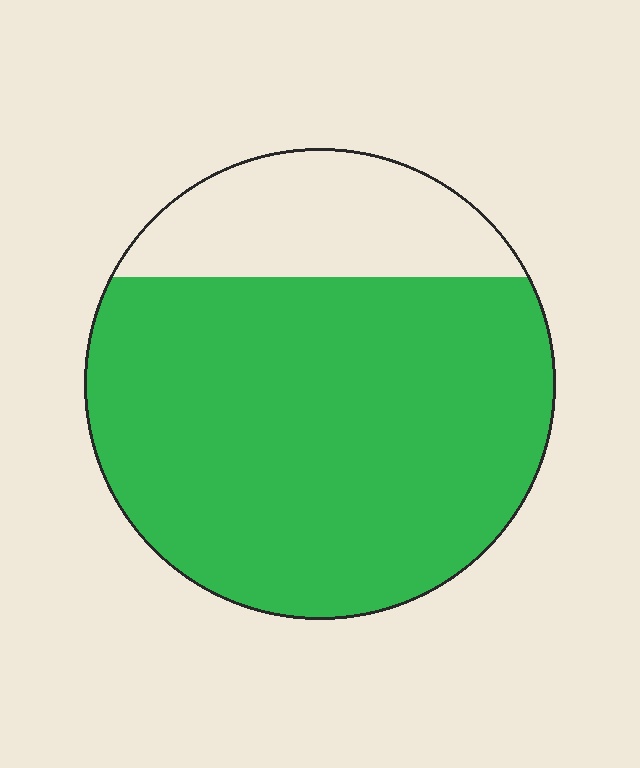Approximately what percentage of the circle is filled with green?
Approximately 80%.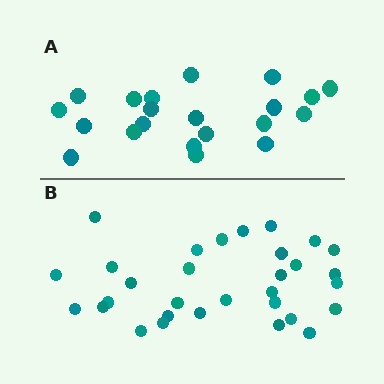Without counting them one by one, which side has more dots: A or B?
Region B (the bottom region) has more dots.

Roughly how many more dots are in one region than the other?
Region B has roughly 10 or so more dots than region A.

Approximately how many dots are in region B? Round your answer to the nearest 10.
About 30 dots. (The exact count is 31, which rounds to 30.)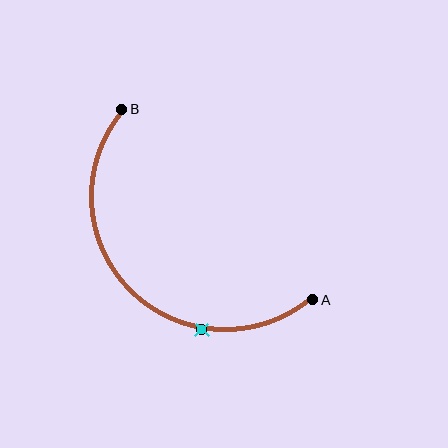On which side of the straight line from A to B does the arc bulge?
The arc bulges below and to the left of the straight line connecting A and B.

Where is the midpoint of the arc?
The arc midpoint is the point on the curve farthest from the straight line joining A and B. It sits below and to the left of that line.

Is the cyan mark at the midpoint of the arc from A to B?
No. The cyan mark lies on the arc but is closer to endpoint A. The arc midpoint would be at the point on the curve equidistant along the arc from both A and B.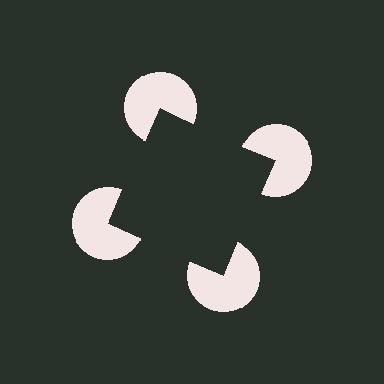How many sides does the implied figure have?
4 sides.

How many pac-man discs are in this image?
There are 4 — one at each vertex of the illusory square.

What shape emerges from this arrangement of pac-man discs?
An illusory square — its edges are inferred from the aligned wedge cuts in the pac-man discs, not physically drawn.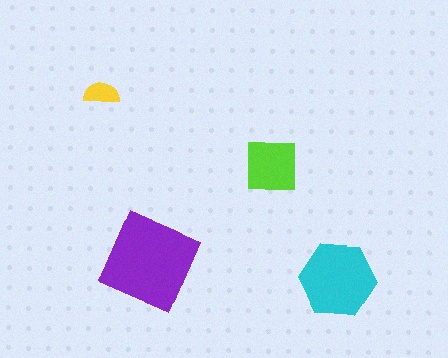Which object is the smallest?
The yellow semicircle.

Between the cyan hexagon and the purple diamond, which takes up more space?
The purple diamond.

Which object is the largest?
The purple diamond.